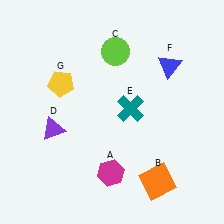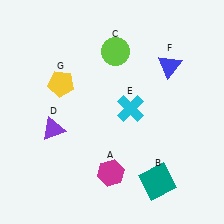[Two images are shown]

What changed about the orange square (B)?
In Image 1, B is orange. In Image 2, it changed to teal.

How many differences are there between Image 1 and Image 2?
There are 2 differences between the two images.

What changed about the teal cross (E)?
In Image 1, E is teal. In Image 2, it changed to cyan.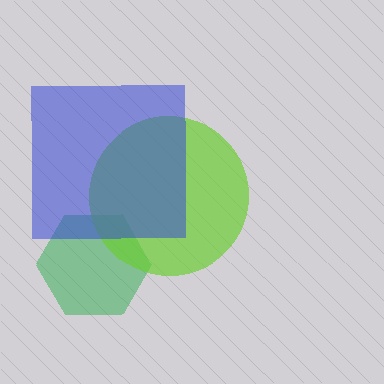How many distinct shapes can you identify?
There are 3 distinct shapes: a green hexagon, a lime circle, a blue square.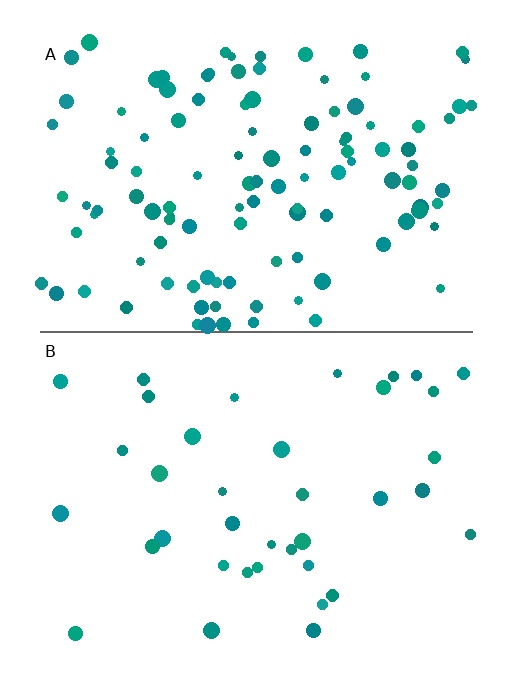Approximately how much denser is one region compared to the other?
Approximately 3.1× — region A over region B.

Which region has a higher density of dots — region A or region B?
A (the top).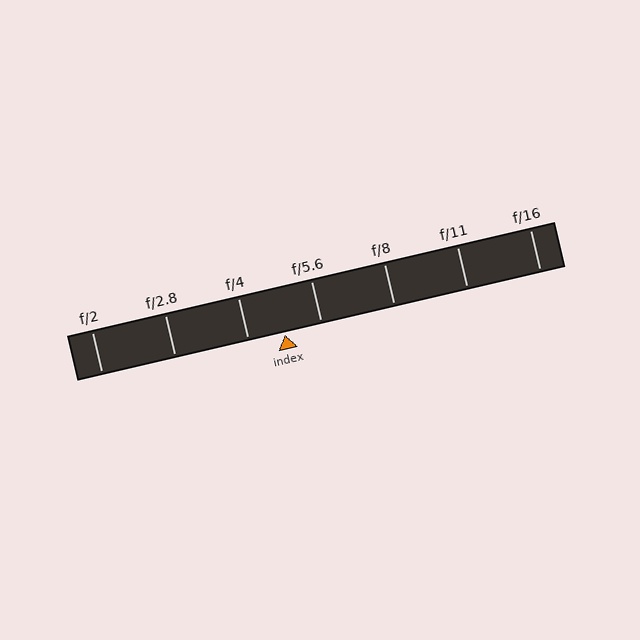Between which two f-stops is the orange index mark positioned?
The index mark is between f/4 and f/5.6.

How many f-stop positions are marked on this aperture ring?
There are 7 f-stop positions marked.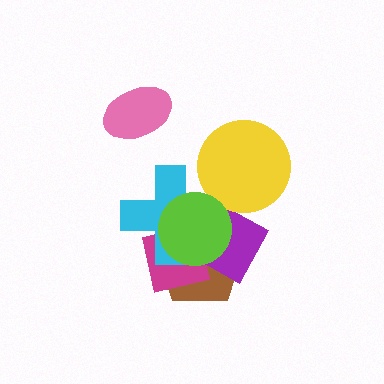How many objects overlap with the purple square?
4 objects overlap with the purple square.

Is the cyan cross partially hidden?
Yes, it is partially covered by another shape.